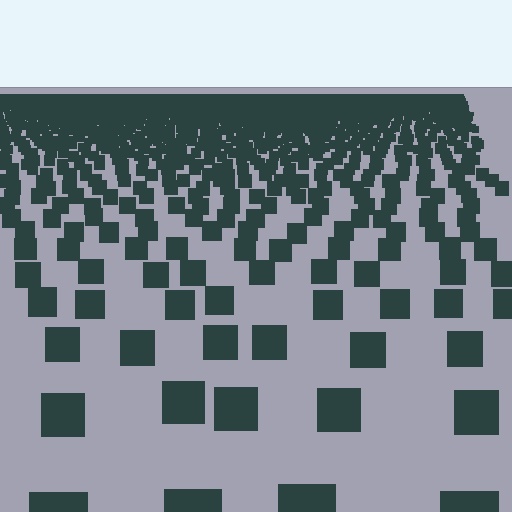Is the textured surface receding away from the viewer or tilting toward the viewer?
The surface is receding away from the viewer. Texture elements get smaller and denser toward the top.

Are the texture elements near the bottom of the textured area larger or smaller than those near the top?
Larger. Near the bottom, elements are closer to the viewer and appear at a bigger on-screen size.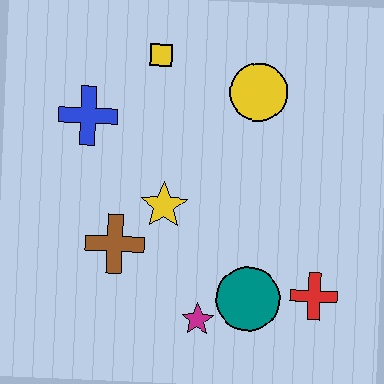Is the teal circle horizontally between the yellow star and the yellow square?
No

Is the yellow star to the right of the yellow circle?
No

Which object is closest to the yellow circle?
The yellow square is closest to the yellow circle.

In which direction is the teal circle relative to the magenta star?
The teal circle is to the right of the magenta star.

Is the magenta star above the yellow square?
No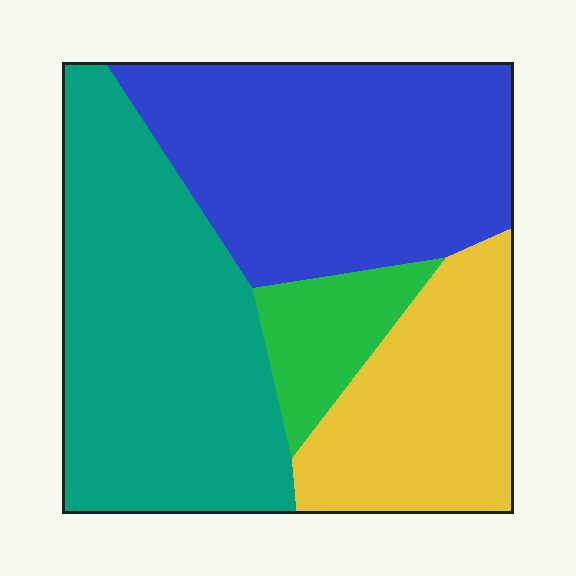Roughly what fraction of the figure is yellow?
Yellow takes up about one fifth (1/5) of the figure.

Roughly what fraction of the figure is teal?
Teal covers about 35% of the figure.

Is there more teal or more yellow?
Teal.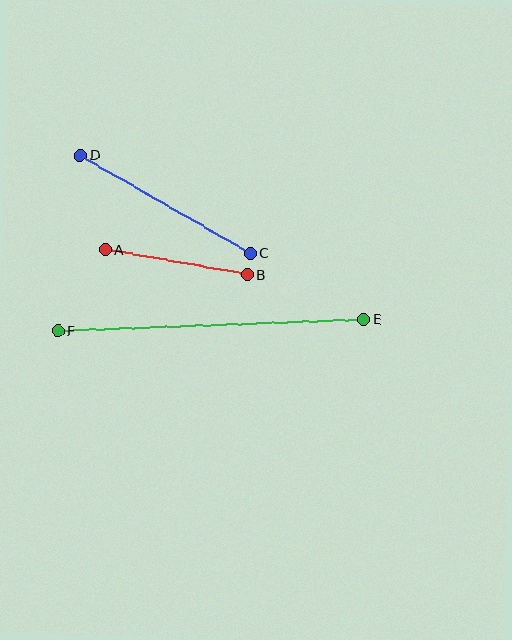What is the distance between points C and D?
The distance is approximately 196 pixels.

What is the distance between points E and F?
The distance is approximately 306 pixels.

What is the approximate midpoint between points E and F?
The midpoint is at approximately (211, 325) pixels.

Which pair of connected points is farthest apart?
Points E and F are farthest apart.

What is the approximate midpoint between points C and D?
The midpoint is at approximately (165, 204) pixels.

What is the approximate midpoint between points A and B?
The midpoint is at approximately (176, 262) pixels.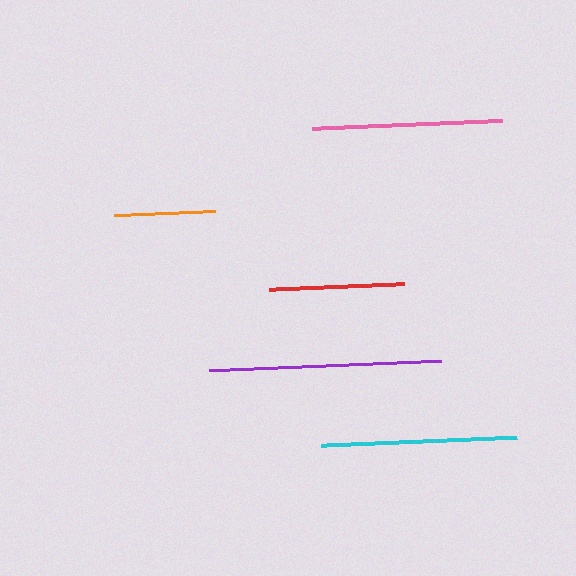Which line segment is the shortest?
The orange line is the shortest at approximately 102 pixels.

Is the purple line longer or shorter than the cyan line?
The purple line is longer than the cyan line.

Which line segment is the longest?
The purple line is the longest at approximately 233 pixels.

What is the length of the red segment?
The red segment is approximately 134 pixels long.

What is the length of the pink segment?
The pink segment is approximately 190 pixels long.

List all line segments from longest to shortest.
From longest to shortest: purple, cyan, pink, red, orange.